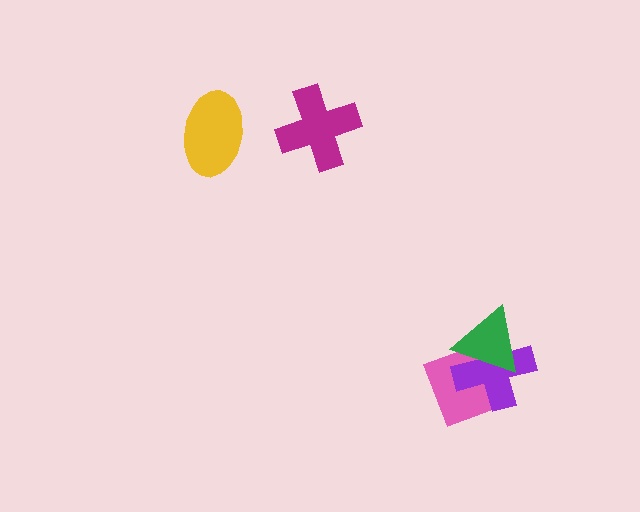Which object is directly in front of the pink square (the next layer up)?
The purple cross is directly in front of the pink square.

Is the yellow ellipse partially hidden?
No, no other shape covers it.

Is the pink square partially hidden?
Yes, it is partially covered by another shape.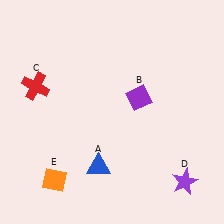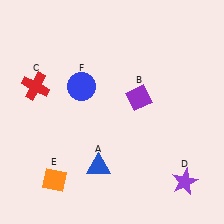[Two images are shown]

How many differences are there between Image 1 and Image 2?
There is 1 difference between the two images.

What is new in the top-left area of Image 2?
A blue circle (F) was added in the top-left area of Image 2.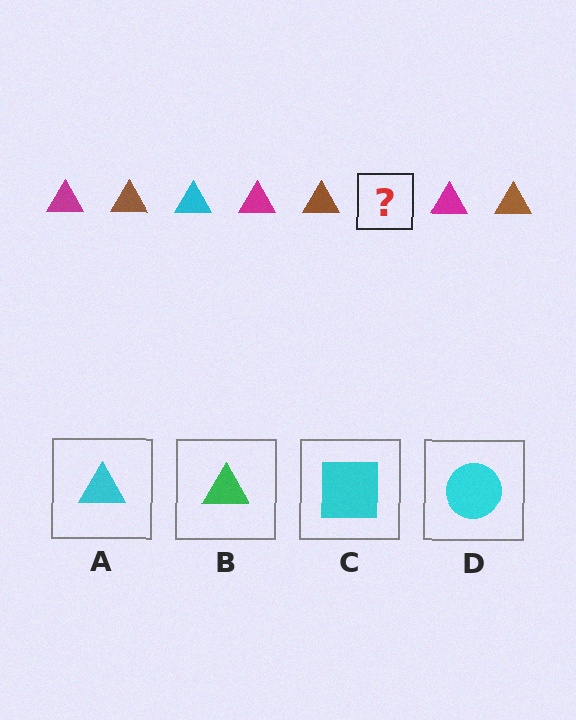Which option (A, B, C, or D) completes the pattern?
A.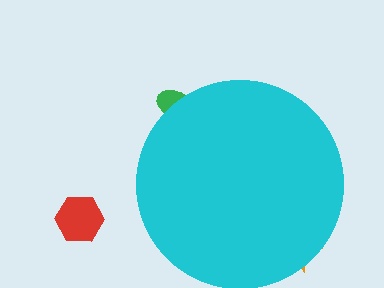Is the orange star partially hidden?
Yes, the orange star is partially hidden behind the cyan circle.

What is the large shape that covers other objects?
A cyan circle.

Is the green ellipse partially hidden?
Yes, the green ellipse is partially hidden behind the cyan circle.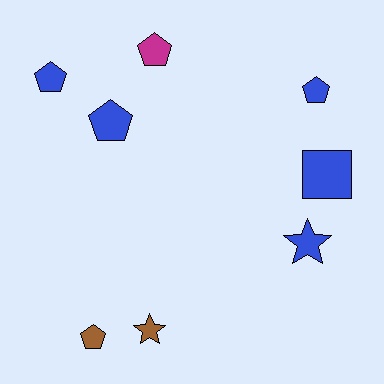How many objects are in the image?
There are 8 objects.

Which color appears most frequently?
Blue, with 5 objects.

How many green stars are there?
There are no green stars.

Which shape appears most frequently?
Pentagon, with 5 objects.